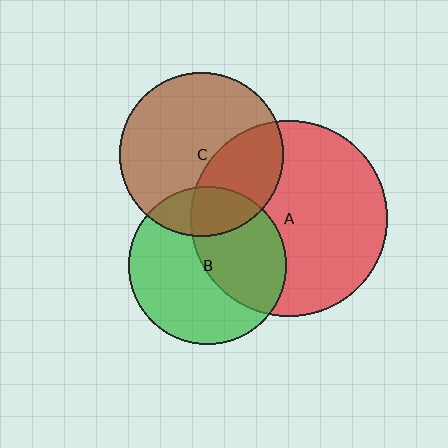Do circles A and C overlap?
Yes.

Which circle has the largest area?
Circle A (red).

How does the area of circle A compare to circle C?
Approximately 1.4 times.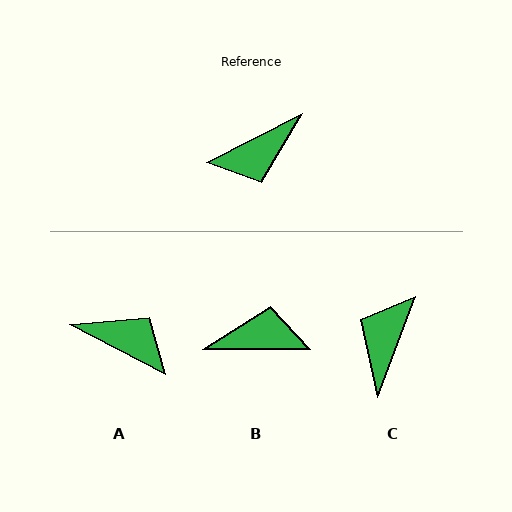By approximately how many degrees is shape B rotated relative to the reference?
Approximately 153 degrees counter-clockwise.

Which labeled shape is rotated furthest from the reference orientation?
B, about 153 degrees away.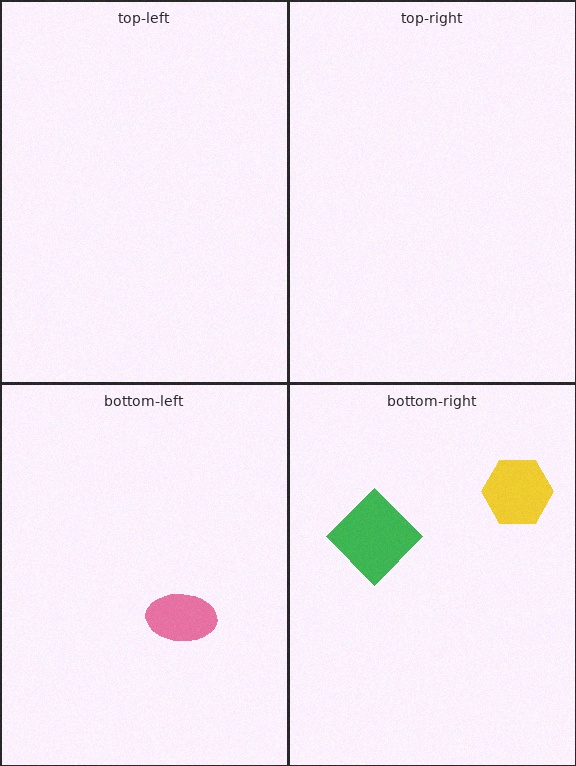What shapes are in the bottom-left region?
The pink ellipse.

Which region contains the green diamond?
The bottom-right region.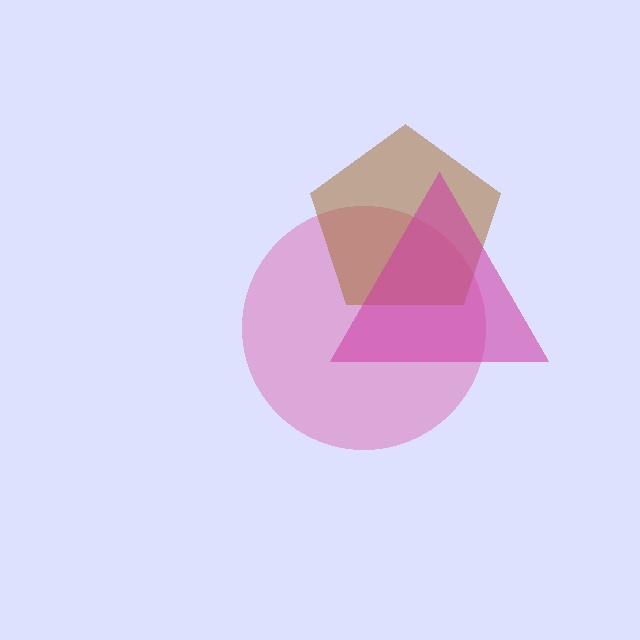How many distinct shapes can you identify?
There are 3 distinct shapes: a pink circle, a brown pentagon, a magenta triangle.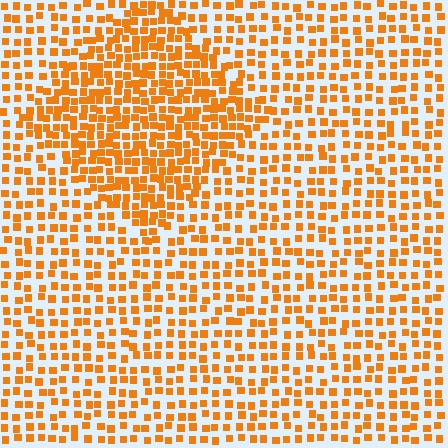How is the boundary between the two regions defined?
The boundary is defined by a change in element density (approximately 1.8x ratio). All elements are the same color, size, and shape.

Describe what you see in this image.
The image contains small orange elements arranged at two different densities. A diamond-shaped region is visible where the elements are more densely packed than the surrounding area.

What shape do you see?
I see a diamond.